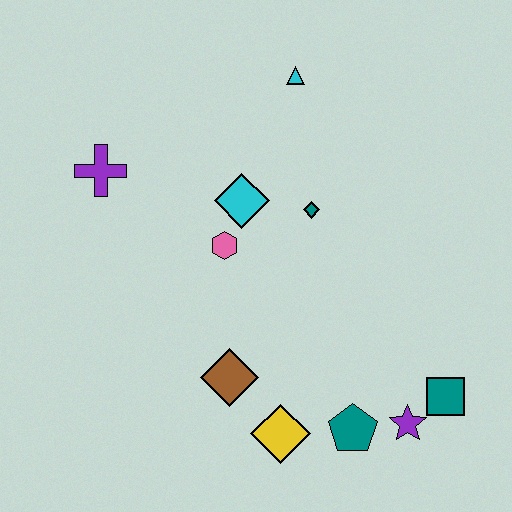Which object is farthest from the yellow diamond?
The cyan triangle is farthest from the yellow diamond.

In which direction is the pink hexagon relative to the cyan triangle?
The pink hexagon is below the cyan triangle.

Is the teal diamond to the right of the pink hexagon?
Yes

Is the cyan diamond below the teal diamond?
No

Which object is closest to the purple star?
The teal square is closest to the purple star.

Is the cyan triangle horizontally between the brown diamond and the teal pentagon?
Yes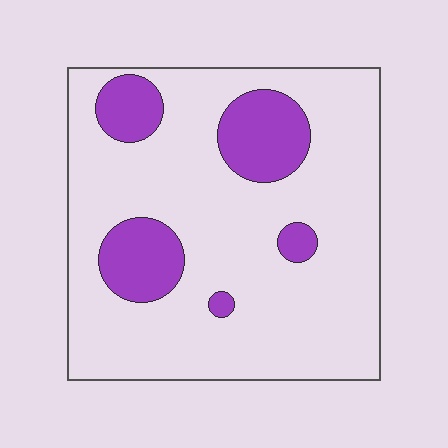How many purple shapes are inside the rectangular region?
5.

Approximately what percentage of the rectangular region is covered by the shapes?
Approximately 20%.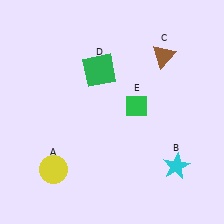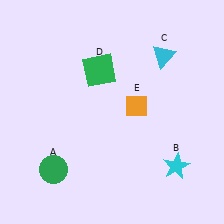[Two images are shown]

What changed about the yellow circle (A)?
In Image 1, A is yellow. In Image 2, it changed to green.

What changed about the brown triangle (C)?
In Image 1, C is brown. In Image 2, it changed to cyan.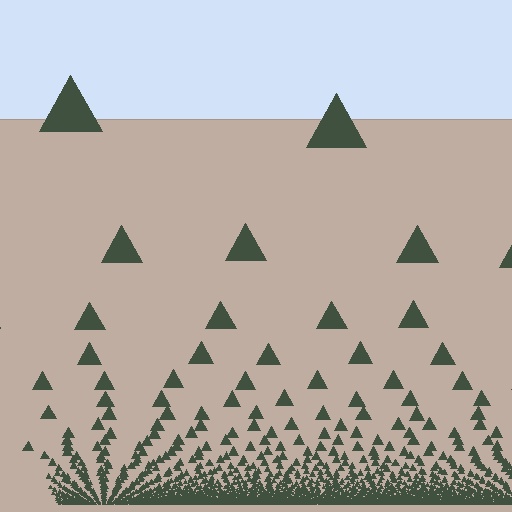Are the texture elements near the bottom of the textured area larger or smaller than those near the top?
Smaller. The gradient is inverted — elements near the bottom are smaller and denser.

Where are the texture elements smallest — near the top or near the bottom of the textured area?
Near the bottom.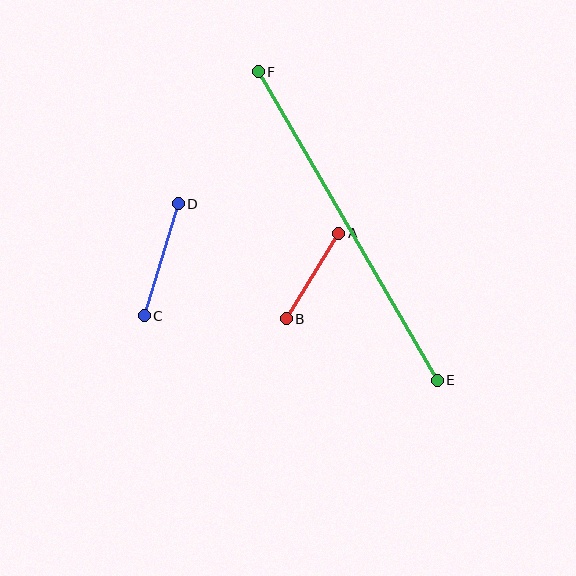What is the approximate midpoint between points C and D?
The midpoint is at approximately (161, 260) pixels.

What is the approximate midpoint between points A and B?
The midpoint is at approximately (313, 276) pixels.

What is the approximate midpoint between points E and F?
The midpoint is at approximately (348, 226) pixels.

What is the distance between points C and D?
The distance is approximately 117 pixels.